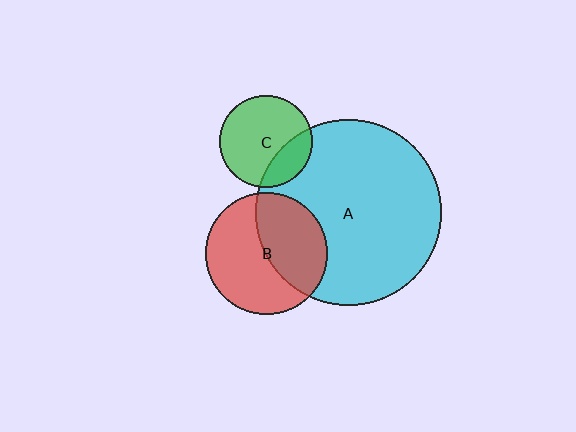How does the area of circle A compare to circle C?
Approximately 4.0 times.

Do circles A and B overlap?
Yes.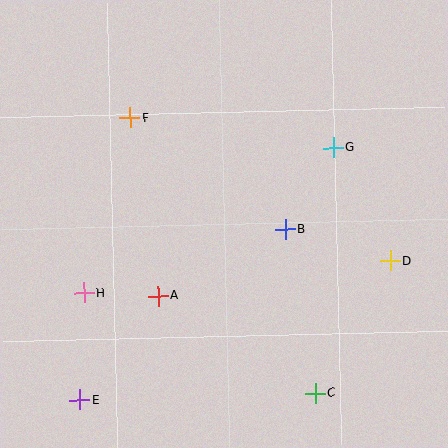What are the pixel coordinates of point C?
Point C is at (315, 393).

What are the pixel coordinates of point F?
Point F is at (130, 118).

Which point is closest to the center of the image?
Point B at (286, 229) is closest to the center.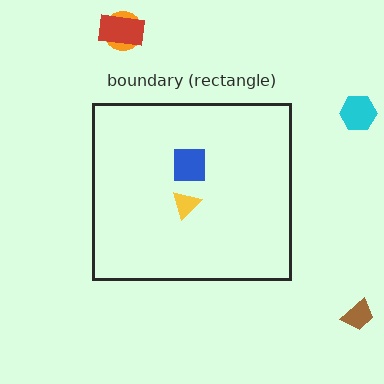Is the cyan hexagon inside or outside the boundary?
Outside.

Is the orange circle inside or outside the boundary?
Outside.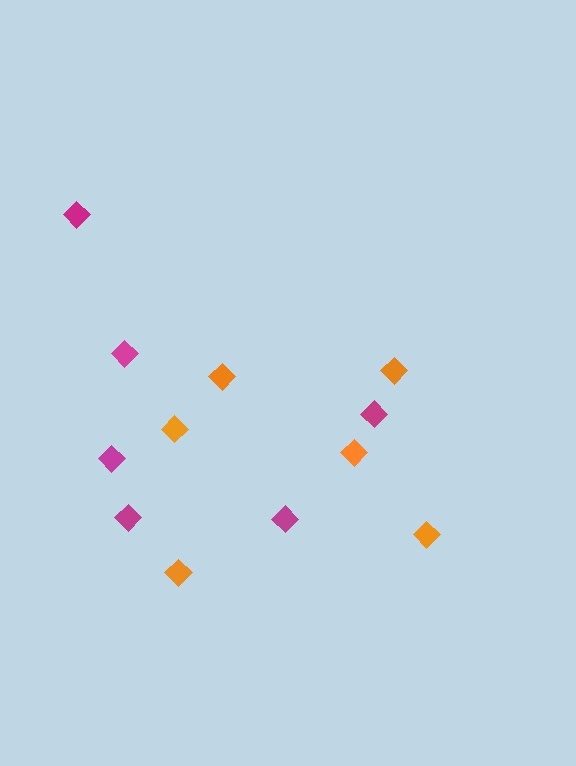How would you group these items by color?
There are 2 groups: one group of magenta diamonds (6) and one group of orange diamonds (6).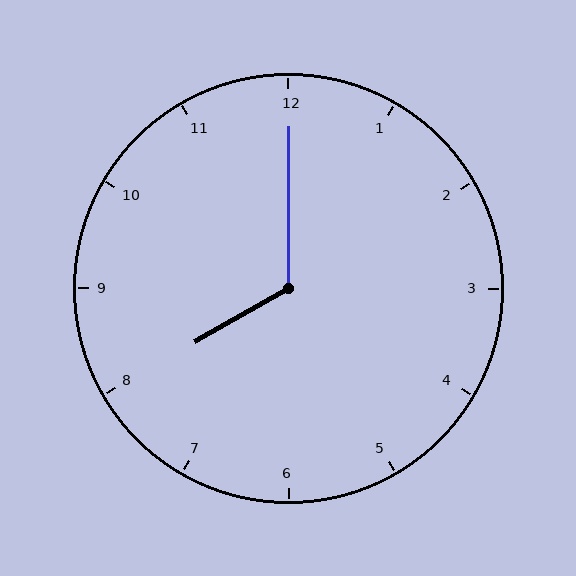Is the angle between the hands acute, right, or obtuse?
It is obtuse.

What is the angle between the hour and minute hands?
Approximately 120 degrees.